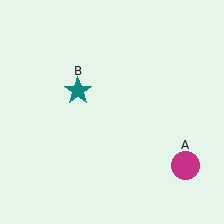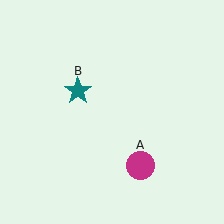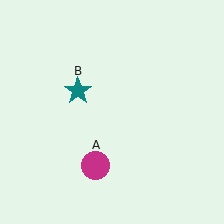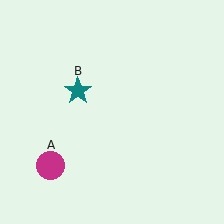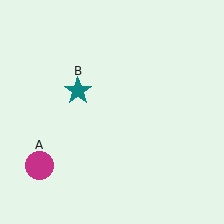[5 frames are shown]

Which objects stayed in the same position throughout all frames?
Teal star (object B) remained stationary.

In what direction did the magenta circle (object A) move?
The magenta circle (object A) moved left.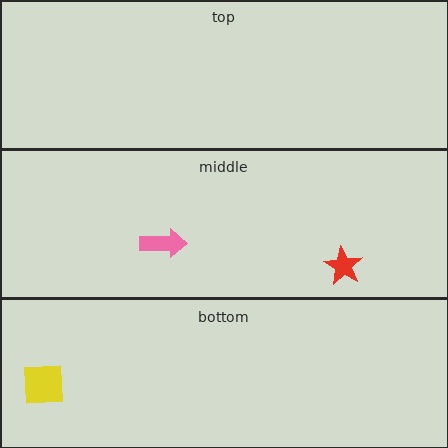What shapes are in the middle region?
The pink arrow, the red star.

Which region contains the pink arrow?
The middle region.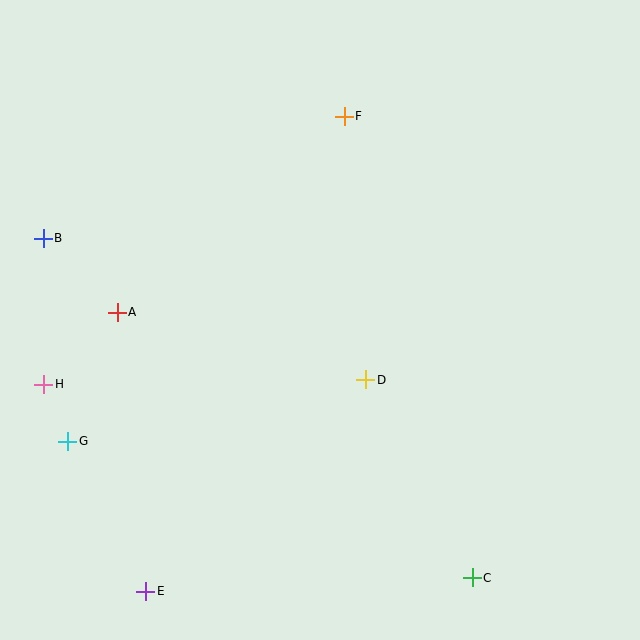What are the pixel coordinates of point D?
Point D is at (366, 380).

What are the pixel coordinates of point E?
Point E is at (146, 591).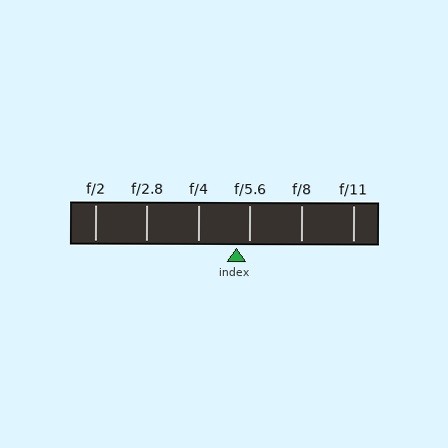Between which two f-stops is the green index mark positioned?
The index mark is between f/4 and f/5.6.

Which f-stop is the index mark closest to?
The index mark is closest to f/5.6.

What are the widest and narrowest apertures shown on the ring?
The widest aperture shown is f/2 and the narrowest is f/11.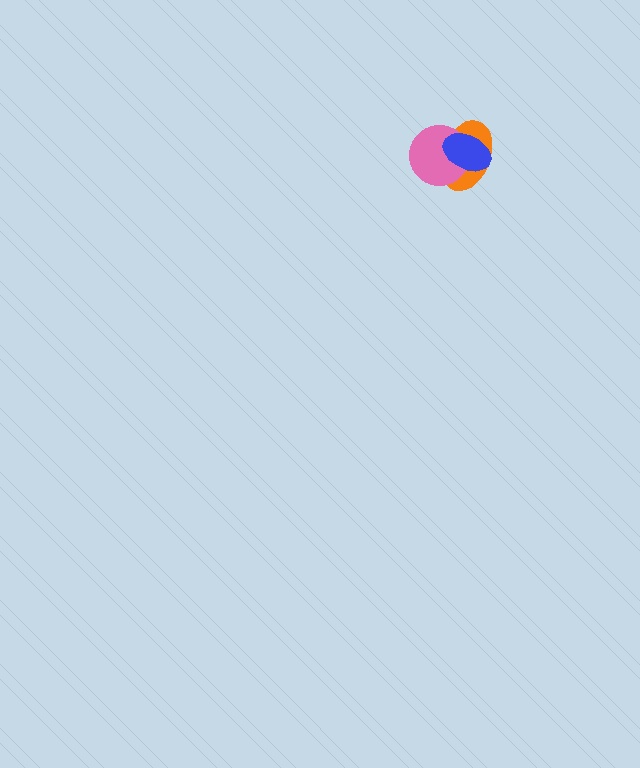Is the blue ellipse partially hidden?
No, no other shape covers it.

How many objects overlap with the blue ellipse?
2 objects overlap with the blue ellipse.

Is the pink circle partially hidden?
Yes, it is partially covered by another shape.